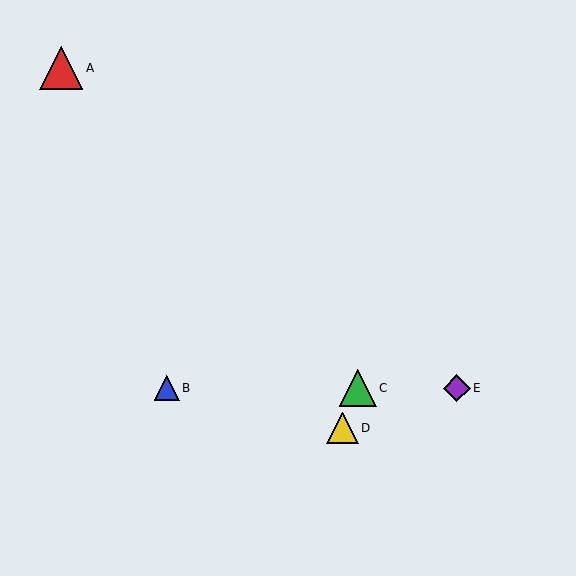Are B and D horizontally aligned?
No, B is at y≈388 and D is at y≈428.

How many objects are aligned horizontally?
3 objects (B, C, E) are aligned horizontally.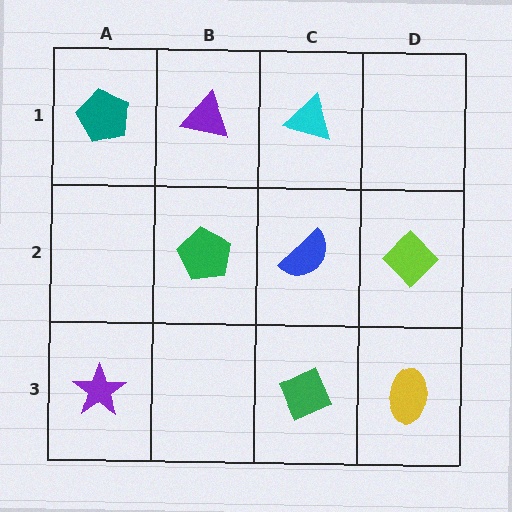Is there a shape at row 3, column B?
No, that cell is empty.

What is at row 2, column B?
A green pentagon.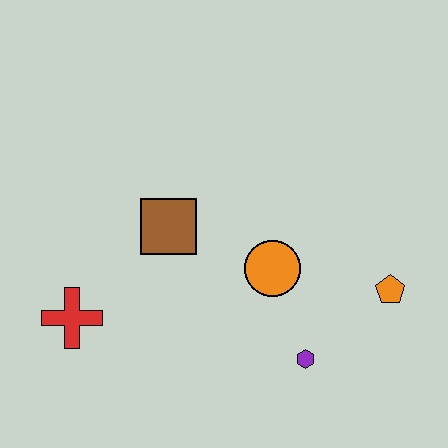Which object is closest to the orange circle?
The purple hexagon is closest to the orange circle.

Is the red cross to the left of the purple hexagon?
Yes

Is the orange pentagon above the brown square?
No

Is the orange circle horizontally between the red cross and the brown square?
No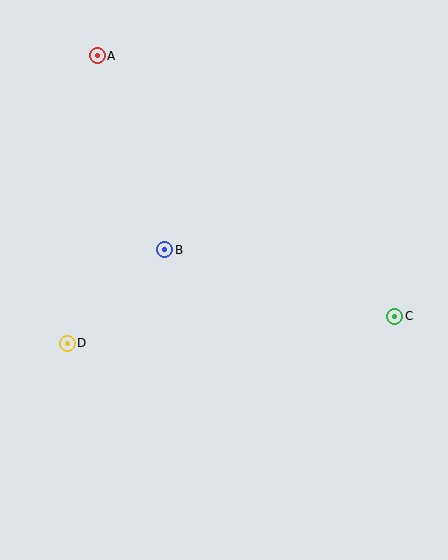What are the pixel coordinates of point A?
Point A is at (97, 56).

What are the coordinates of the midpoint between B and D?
The midpoint between B and D is at (116, 296).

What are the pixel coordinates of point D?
Point D is at (67, 343).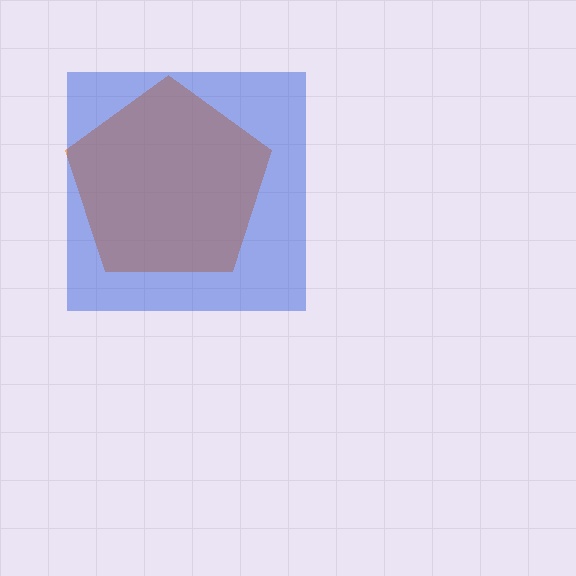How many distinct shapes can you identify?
There are 2 distinct shapes: an orange pentagon, a blue square.